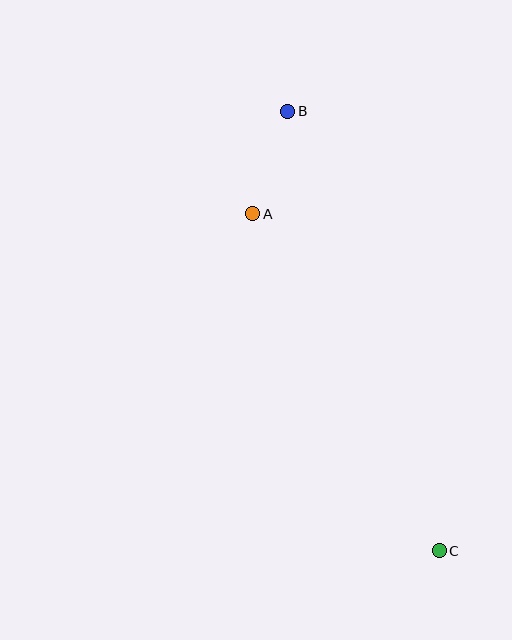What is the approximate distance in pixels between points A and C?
The distance between A and C is approximately 385 pixels.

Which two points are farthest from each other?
Points B and C are farthest from each other.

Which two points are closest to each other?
Points A and B are closest to each other.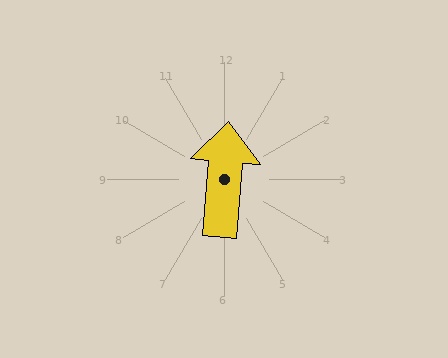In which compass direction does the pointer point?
North.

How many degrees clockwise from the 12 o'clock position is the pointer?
Approximately 5 degrees.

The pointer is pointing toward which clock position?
Roughly 12 o'clock.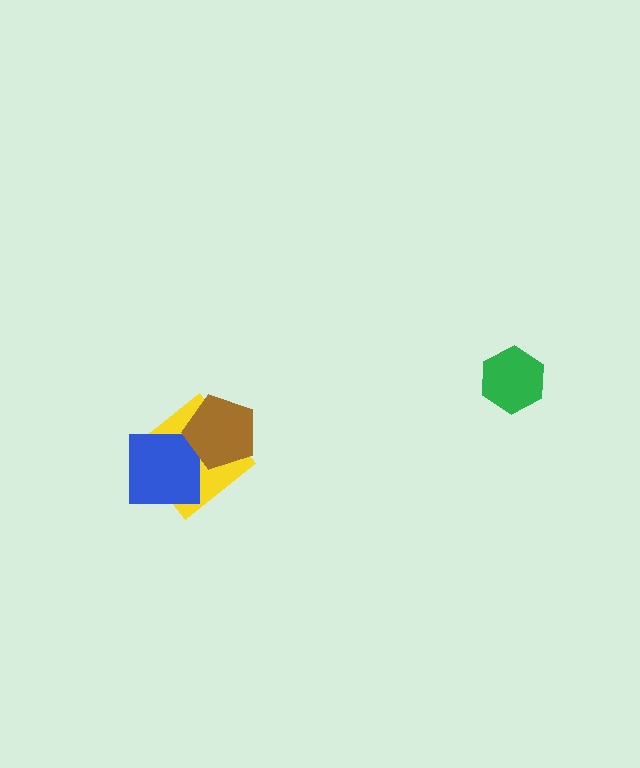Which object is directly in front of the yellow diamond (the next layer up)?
The blue square is directly in front of the yellow diamond.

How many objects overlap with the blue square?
2 objects overlap with the blue square.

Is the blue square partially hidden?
Yes, it is partially covered by another shape.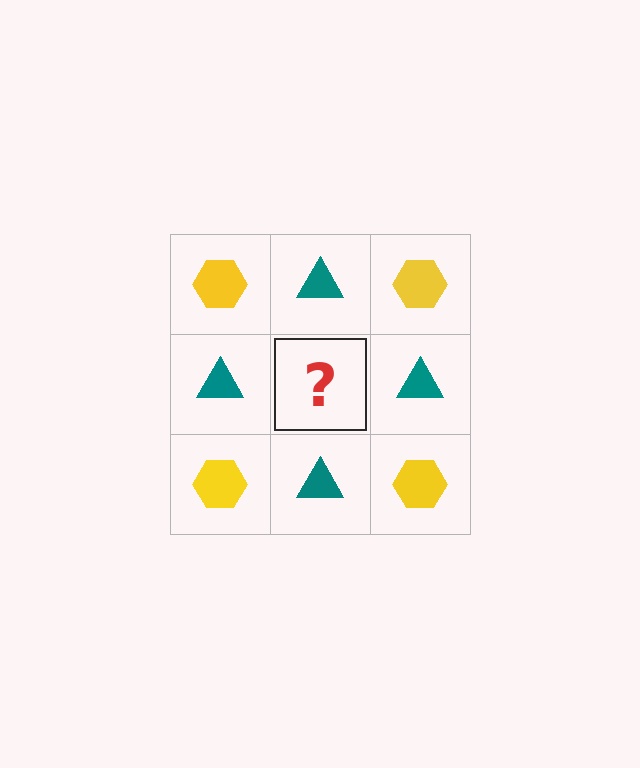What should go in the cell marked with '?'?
The missing cell should contain a yellow hexagon.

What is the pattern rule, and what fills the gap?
The rule is that it alternates yellow hexagon and teal triangle in a checkerboard pattern. The gap should be filled with a yellow hexagon.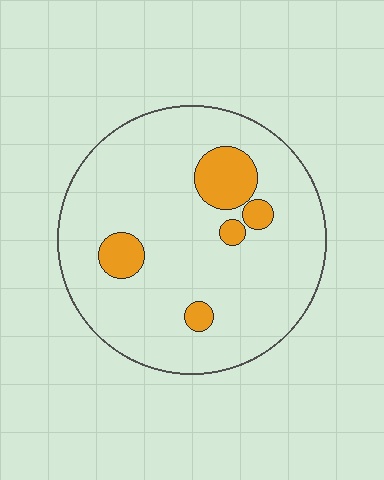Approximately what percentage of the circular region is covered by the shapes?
Approximately 10%.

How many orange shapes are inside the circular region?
5.